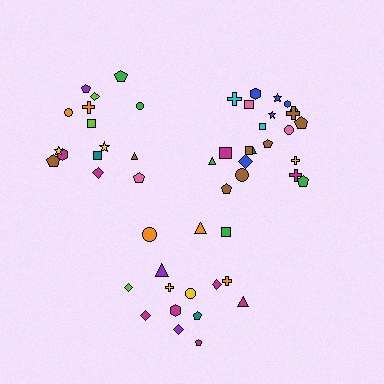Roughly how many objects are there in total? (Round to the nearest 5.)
Roughly 50 objects in total.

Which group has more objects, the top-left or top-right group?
The top-right group.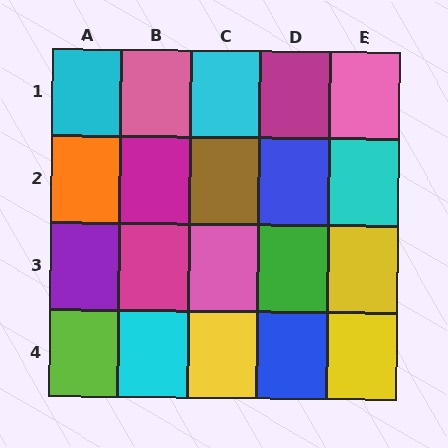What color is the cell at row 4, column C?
Yellow.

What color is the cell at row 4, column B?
Cyan.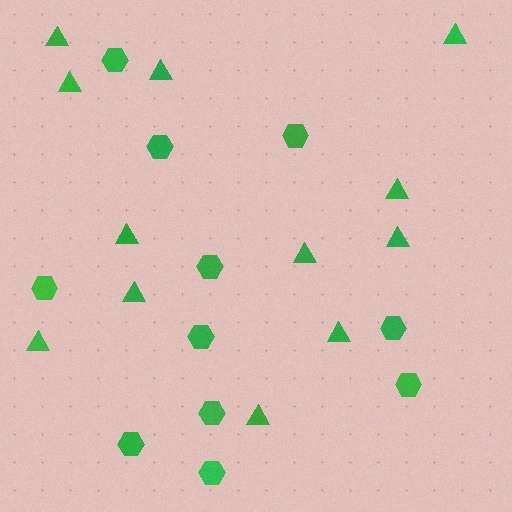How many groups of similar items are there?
There are 2 groups: one group of triangles (12) and one group of hexagons (11).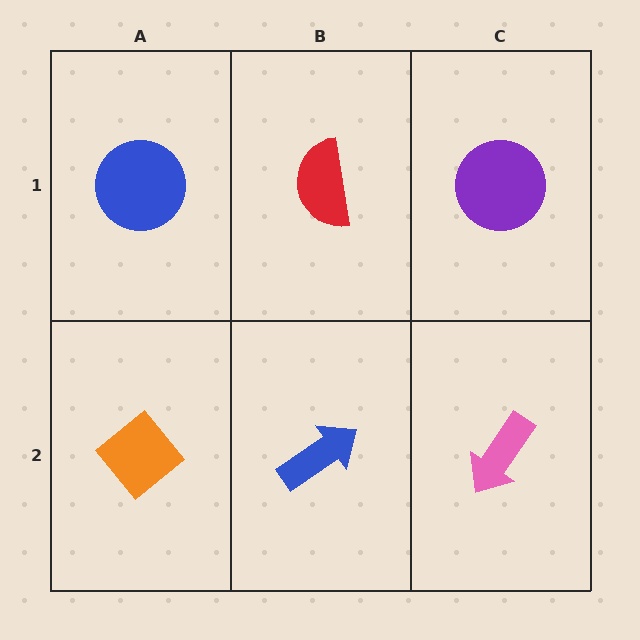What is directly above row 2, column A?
A blue circle.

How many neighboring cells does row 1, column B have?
3.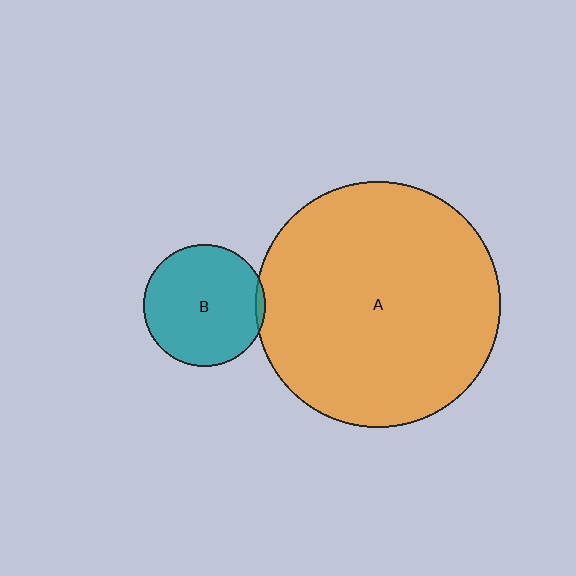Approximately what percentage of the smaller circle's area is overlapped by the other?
Approximately 5%.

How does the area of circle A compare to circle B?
Approximately 4.0 times.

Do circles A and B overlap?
Yes.